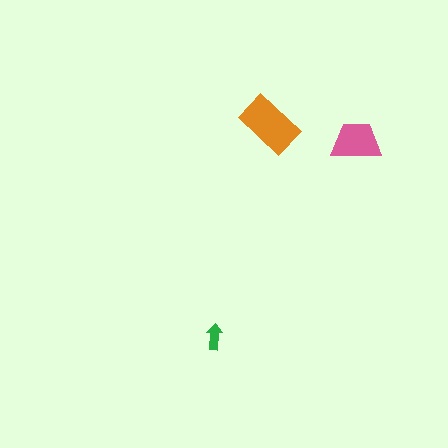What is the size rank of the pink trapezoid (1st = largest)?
2nd.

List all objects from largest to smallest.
The orange rectangle, the pink trapezoid, the green arrow.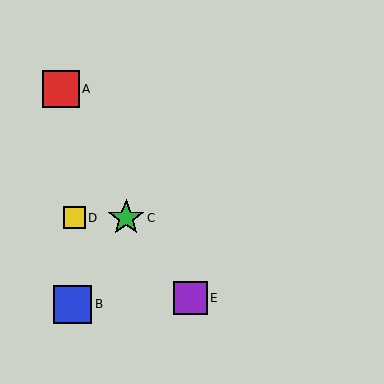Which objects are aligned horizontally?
Objects C, D are aligned horizontally.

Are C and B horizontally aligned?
No, C is at y≈218 and B is at y≈304.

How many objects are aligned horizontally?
2 objects (C, D) are aligned horizontally.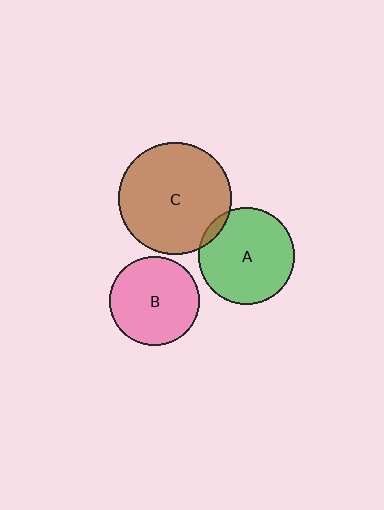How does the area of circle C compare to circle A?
Approximately 1.4 times.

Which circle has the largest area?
Circle C (brown).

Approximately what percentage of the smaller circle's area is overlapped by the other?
Approximately 5%.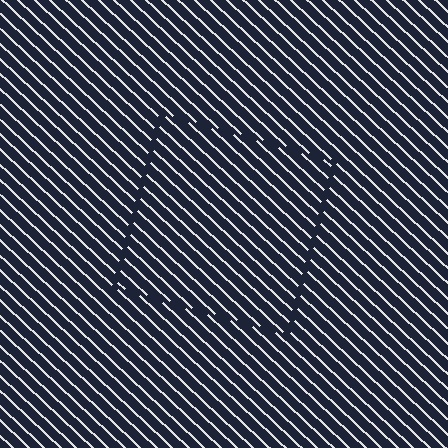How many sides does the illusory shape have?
4 sides — the line-ends trace a square.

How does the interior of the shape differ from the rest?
The interior of the shape contains the same grating, shifted by half a period — the contour is defined by the phase discontinuity where line-ends from the inner and outer gratings abut.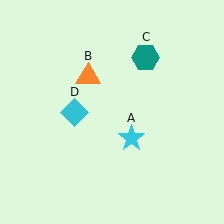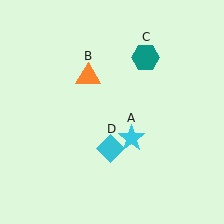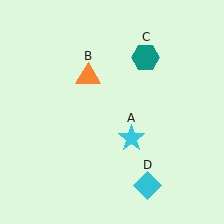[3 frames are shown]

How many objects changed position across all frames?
1 object changed position: cyan diamond (object D).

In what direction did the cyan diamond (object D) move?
The cyan diamond (object D) moved down and to the right.